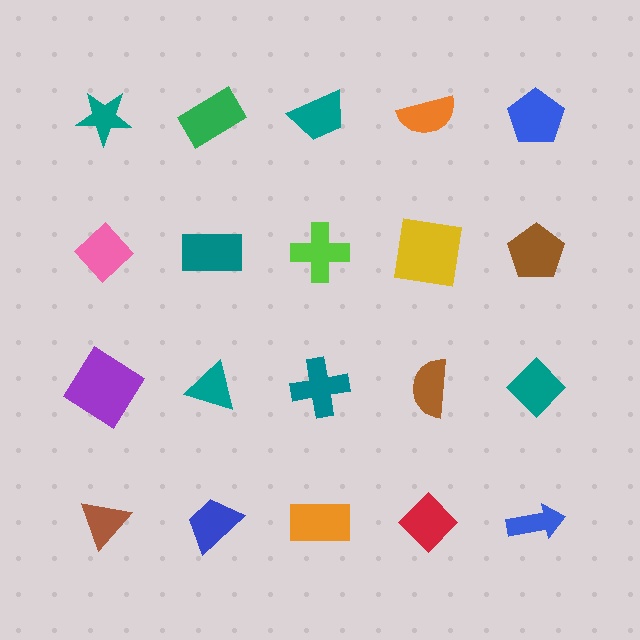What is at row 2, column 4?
A yellow square.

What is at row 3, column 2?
A teal triangle.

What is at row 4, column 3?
An orange rectangle.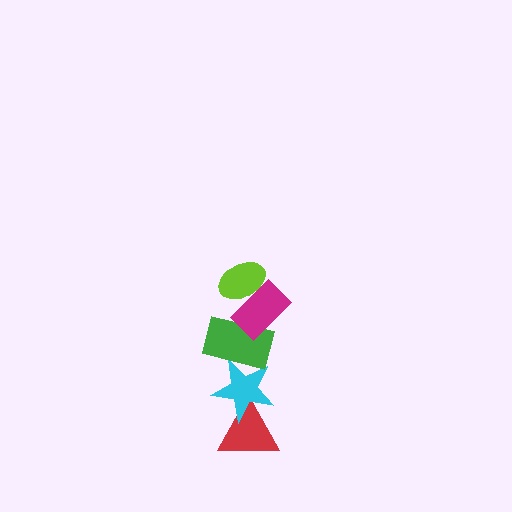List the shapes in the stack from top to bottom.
From top to bottom: the lime ellipse, the magenta rectangle, the green rectangle, the cyan star, the red triangle.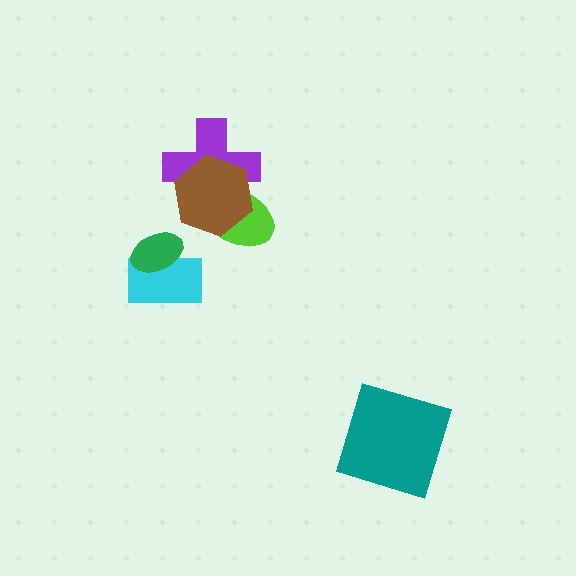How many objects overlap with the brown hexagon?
2 objects overlap with the brown hexagon.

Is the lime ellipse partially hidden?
Yes, it is partially covered by another shape.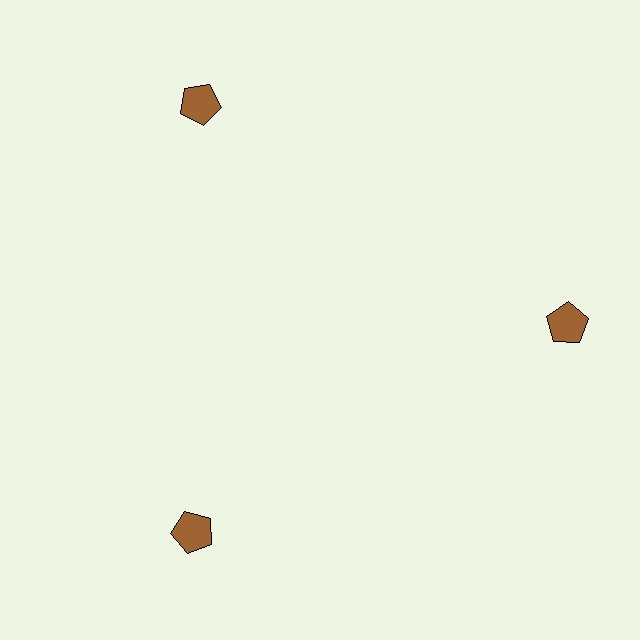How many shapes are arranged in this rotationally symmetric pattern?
There are 3 shapes, arranged in 3 groups of 1.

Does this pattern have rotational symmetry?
Yes, this pattern has 3-fold rotational symmetry. It looks the same after rotating 120 degrees around the center.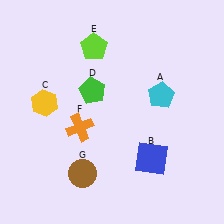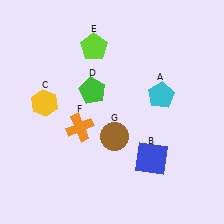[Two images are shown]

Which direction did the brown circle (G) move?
The brown circle (G) moved up.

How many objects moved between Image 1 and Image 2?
1 object moved between the two images.